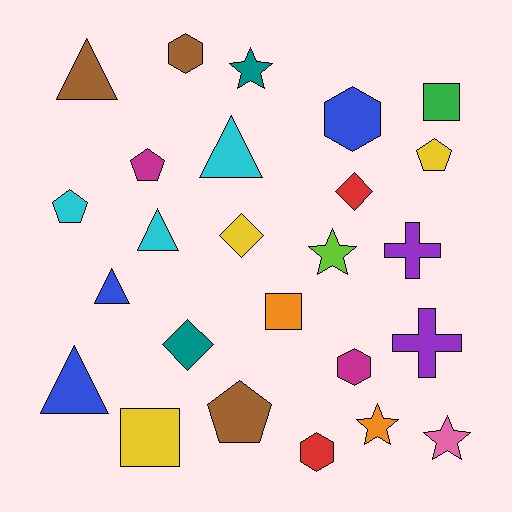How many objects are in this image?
There are 25 objects.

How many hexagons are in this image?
There are 4 hexagons.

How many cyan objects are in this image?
There are 3 cyan objects.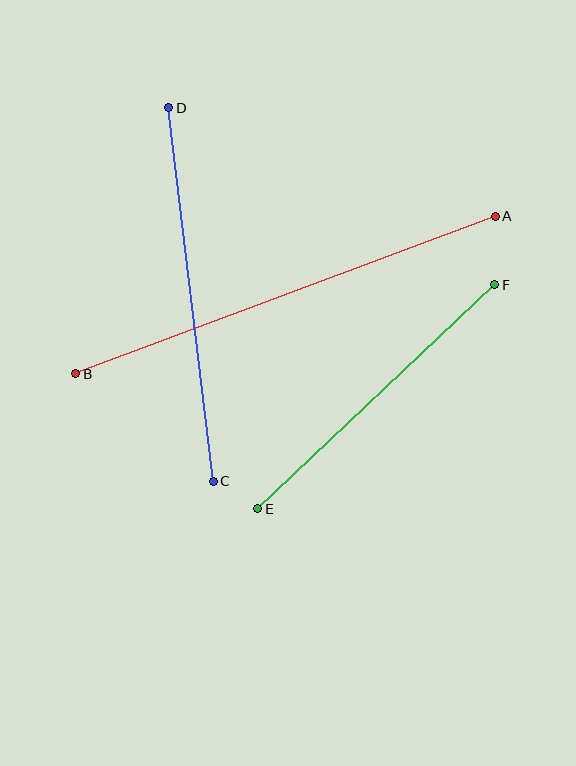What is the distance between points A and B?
The distance is approximately 448 pixels.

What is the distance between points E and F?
The distance is approximately 326 pixels.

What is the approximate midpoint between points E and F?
The midpoint is at approximately (376, 397) pixels.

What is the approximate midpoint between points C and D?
The midpoint is at approximately (191, 294) pixels.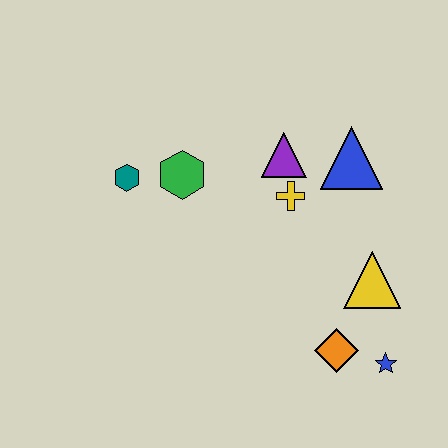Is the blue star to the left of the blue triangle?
No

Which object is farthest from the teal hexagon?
The blue star is farthest from the teal hexagon.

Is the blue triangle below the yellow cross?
No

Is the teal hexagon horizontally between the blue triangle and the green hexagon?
No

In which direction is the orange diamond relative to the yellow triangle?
The orange diamond is below the yellow triangle.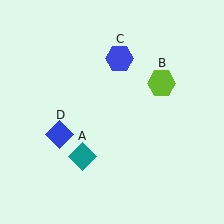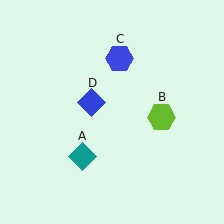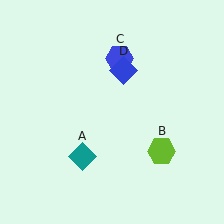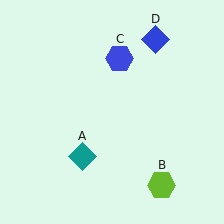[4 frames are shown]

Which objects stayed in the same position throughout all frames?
Teal diamond (object A) and blue hexagon (object C) remained stationary.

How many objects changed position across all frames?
2 objects changed position: lime hexagon (object B), blue diamond (object D).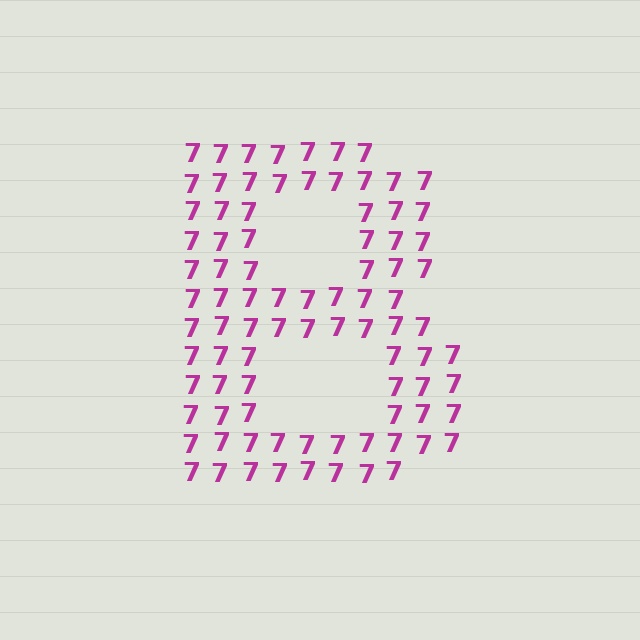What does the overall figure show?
The overall figure shows the letter B.